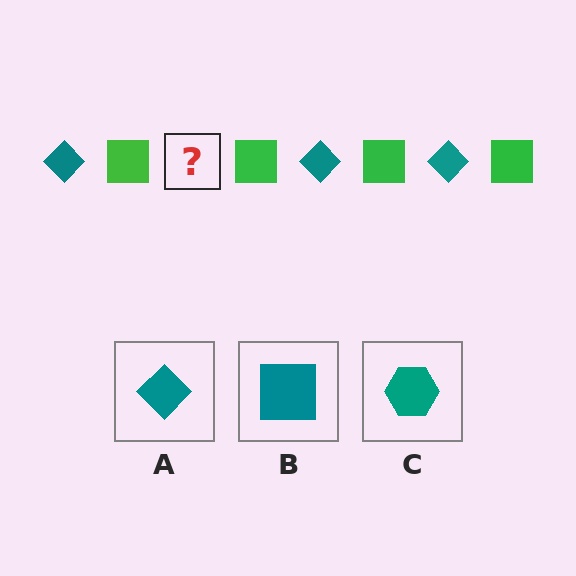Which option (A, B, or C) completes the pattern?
A.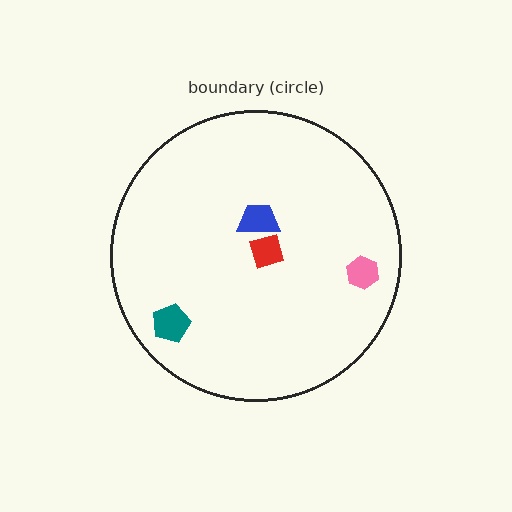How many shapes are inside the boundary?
4 inside, 0 outside.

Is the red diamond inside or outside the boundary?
Inside.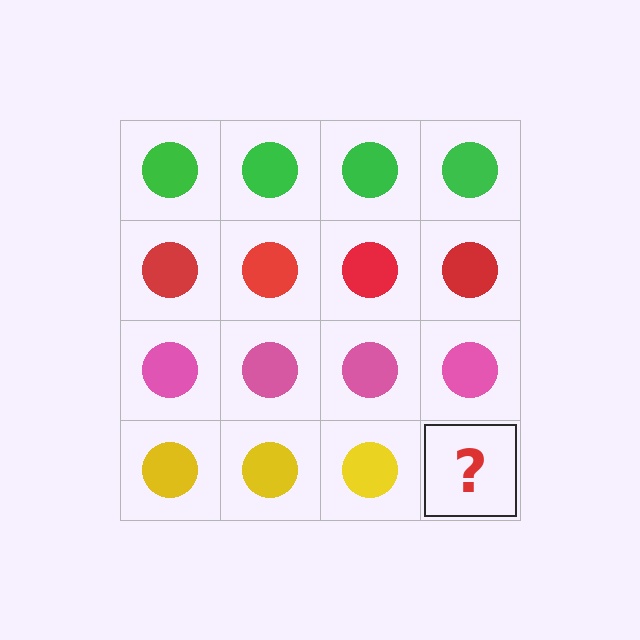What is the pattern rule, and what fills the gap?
The rule is that each row has a consistent color. The gap should be filled with a yellow circle.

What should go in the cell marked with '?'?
The missing cell should contain a yellow circle.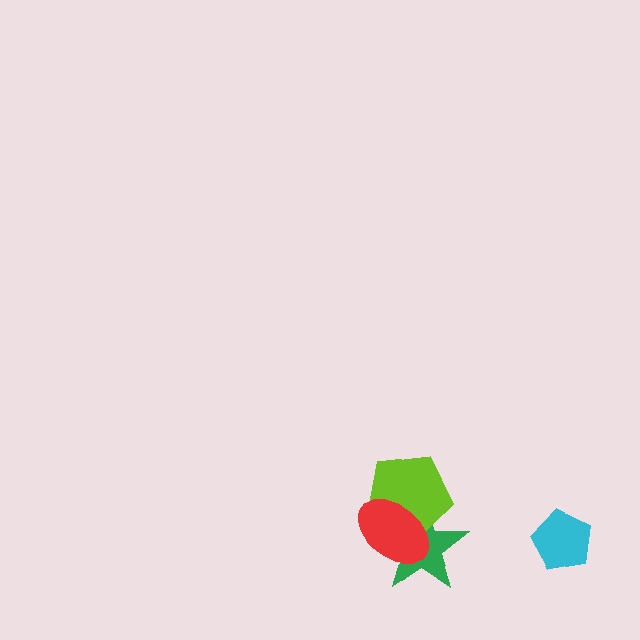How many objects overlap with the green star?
2 objects overlap with the green star.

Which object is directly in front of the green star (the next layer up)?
The lime pentagon is directly in front of the green star.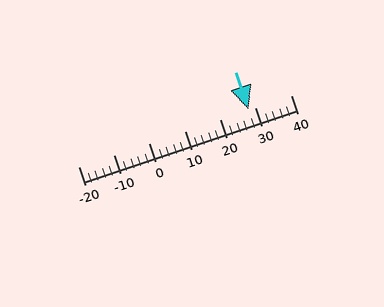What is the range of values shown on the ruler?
The ruler shows values from -20 to 40.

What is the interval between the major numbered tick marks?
The major tick marks are spaced 10 units apart.